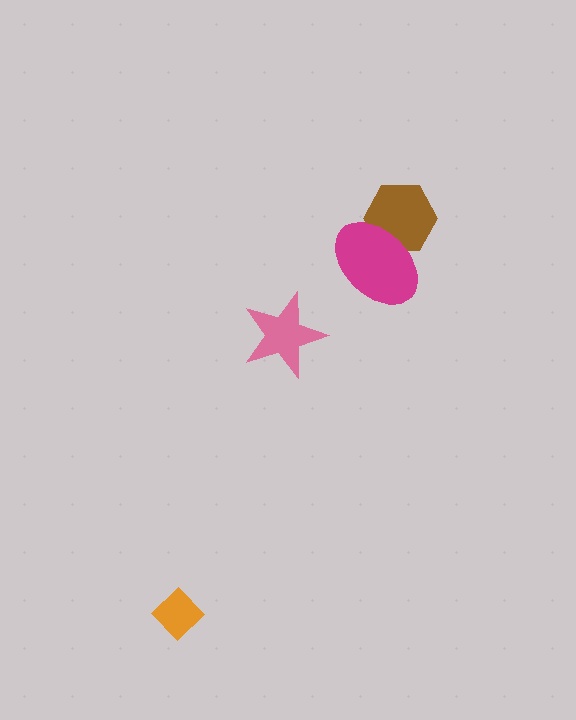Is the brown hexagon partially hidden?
Yes, it is partially covered by another shape.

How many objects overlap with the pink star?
0 objects overlap with the pink star.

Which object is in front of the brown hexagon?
The magenta ellipse is in front of the brown hexagon.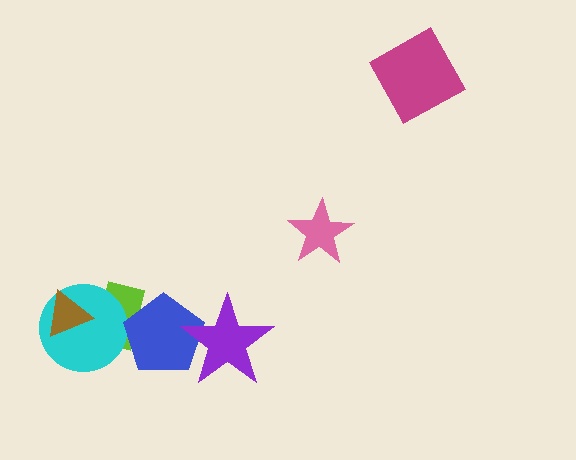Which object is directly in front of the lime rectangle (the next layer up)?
The cyan circle is directly in front of the lime rectangle.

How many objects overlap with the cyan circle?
2 objects overlap with the cyan circle.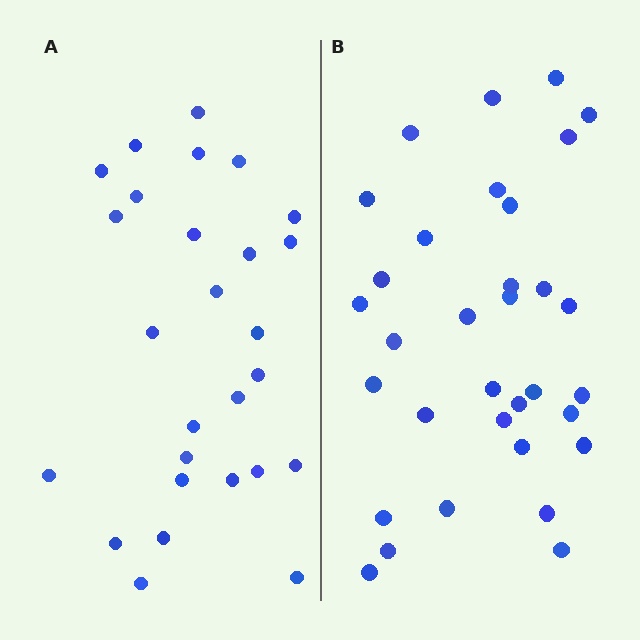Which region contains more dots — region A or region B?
Region B (the right region) has more dots.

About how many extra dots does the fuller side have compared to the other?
Region B has about 6 more dots than region A.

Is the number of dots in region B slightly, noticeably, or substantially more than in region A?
Region B has only slightly more — the two regions are fairly close. The ratio is roughly 1.2 to 1.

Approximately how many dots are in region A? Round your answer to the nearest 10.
About 30 dots. (The exact count is 27, which rounds to 30.)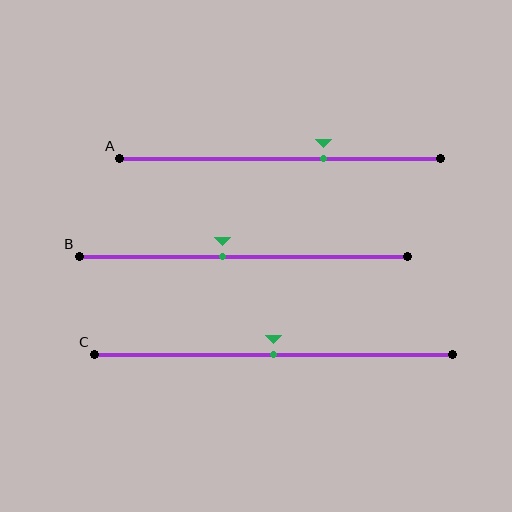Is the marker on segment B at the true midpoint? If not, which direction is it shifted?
No, the marker on segment B is shifted to the left by about 6% of the segment length.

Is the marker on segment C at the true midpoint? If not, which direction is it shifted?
Yes, the marker on segment C is at the true midpoint.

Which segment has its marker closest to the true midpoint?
Segment C has its marker closest to the true midpoint.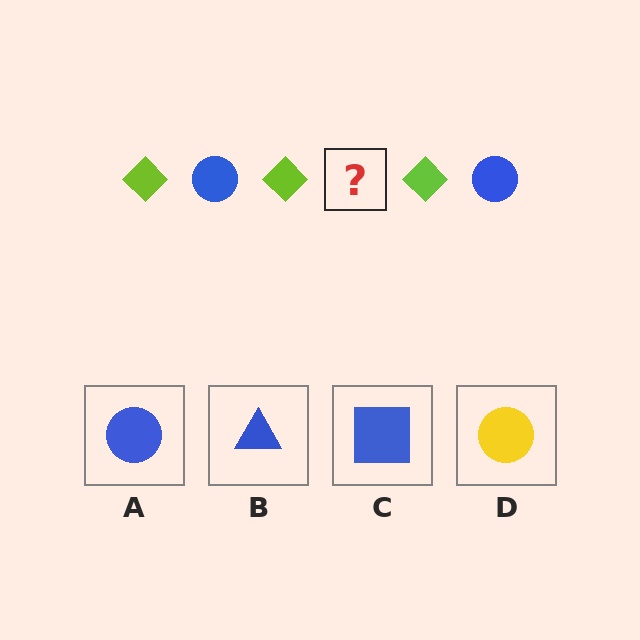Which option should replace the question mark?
Option A.